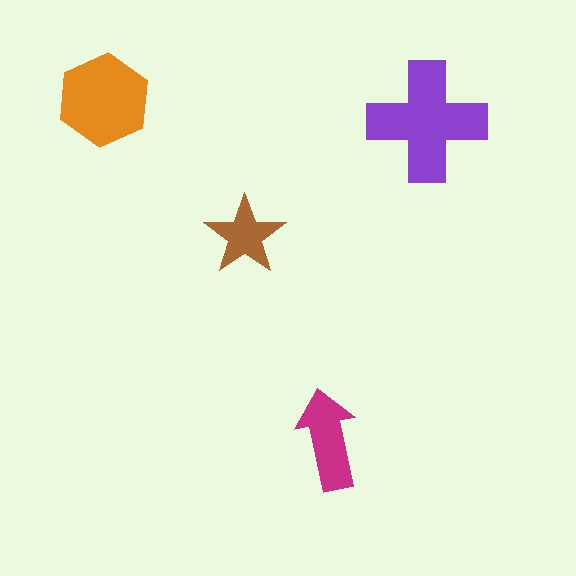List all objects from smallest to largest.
The brown star, the magenta arrow, the orange hexagon, the purple cross.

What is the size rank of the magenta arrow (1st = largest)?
3rd.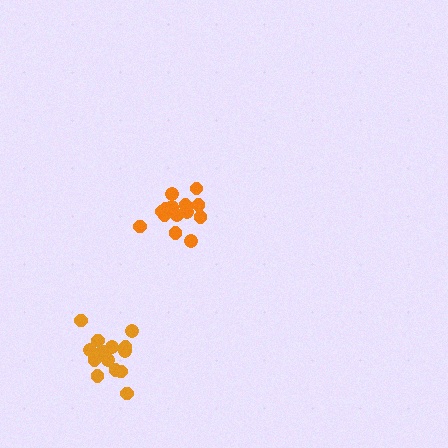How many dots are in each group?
Group 1: 14 dots, Group 2: 14 dots (28 total).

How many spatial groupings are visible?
There are 2 spatial groupings.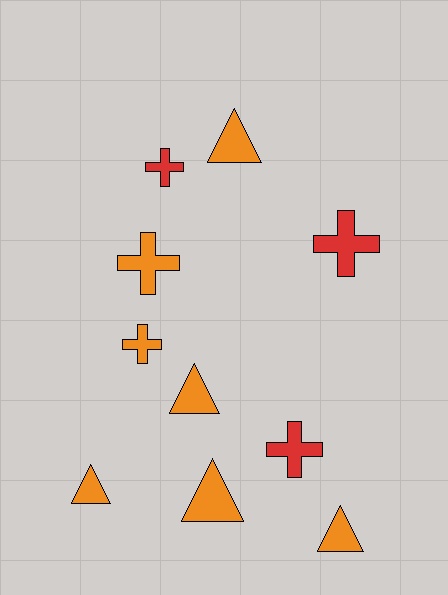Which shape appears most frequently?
Triangle, with 5 objects.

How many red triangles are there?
There are no red triangles.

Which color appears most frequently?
Orange, with 7 objects.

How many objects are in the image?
There are 10 objects.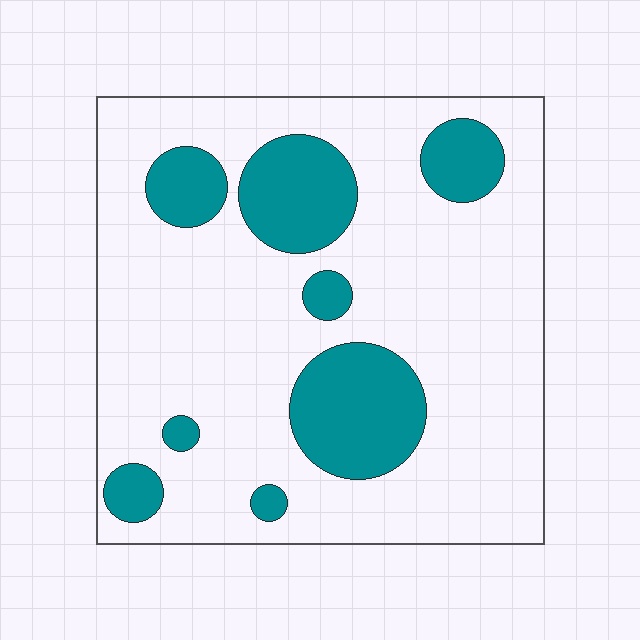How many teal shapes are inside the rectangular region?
8.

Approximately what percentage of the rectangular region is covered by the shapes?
Approximately 20%.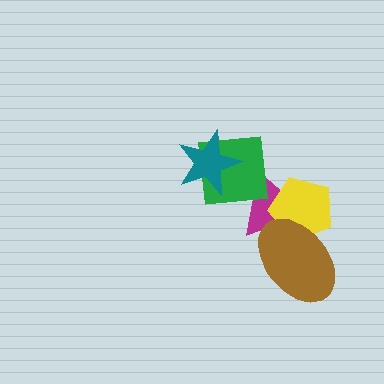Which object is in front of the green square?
The teal star is in front of the green square.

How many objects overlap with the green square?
2 objects overlap with the green square.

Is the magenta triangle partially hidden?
Yes, it is partially covered by another shape.